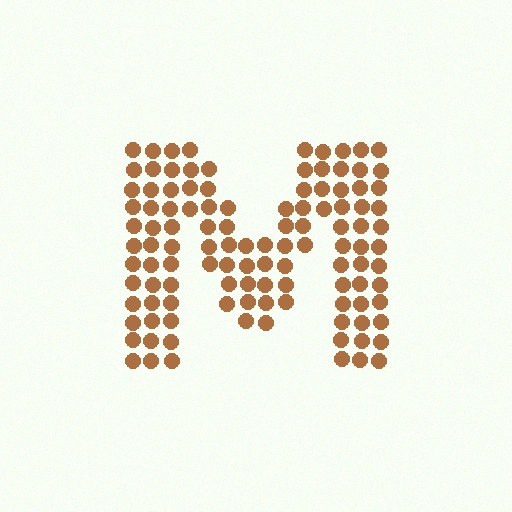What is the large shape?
The large shape is the letter M.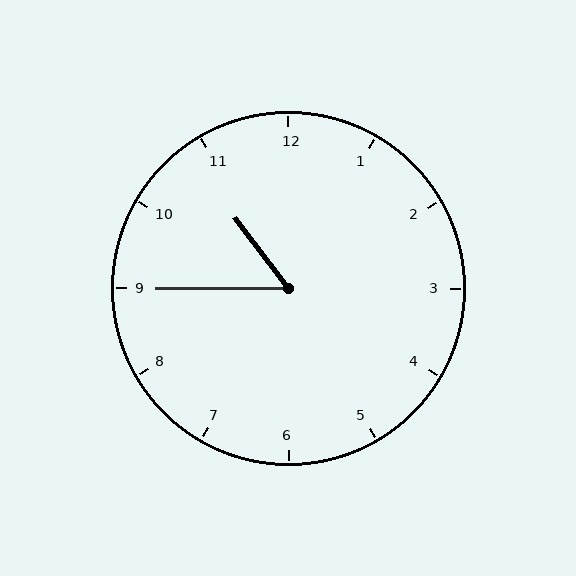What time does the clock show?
10:45.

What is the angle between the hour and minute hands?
Approximately 52 degrees.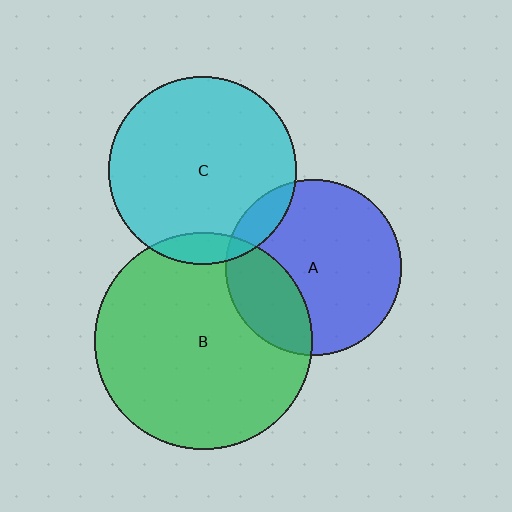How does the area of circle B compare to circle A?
Approximately 1.5 times.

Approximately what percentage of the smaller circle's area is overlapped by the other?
Approximately 25%.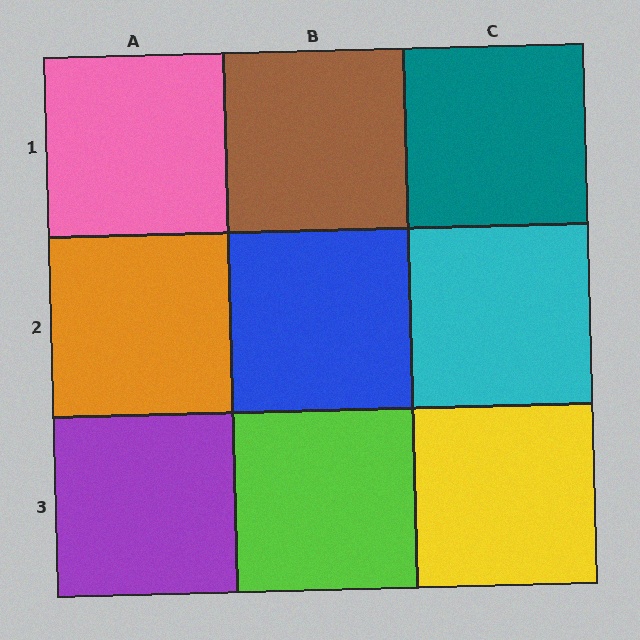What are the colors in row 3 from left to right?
Purple, lime, yellow.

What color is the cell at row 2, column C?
Cyan.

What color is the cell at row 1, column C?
Teal.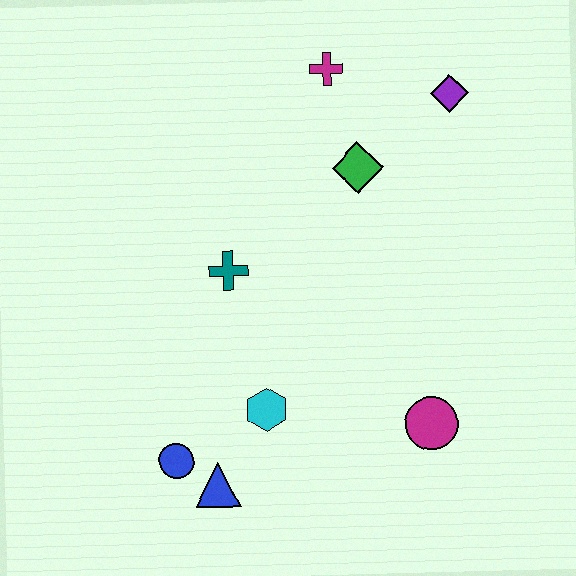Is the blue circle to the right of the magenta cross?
No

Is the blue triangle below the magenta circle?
Yes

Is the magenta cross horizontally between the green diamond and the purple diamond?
No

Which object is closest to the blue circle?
The blue triangle is closest to the blue circle.